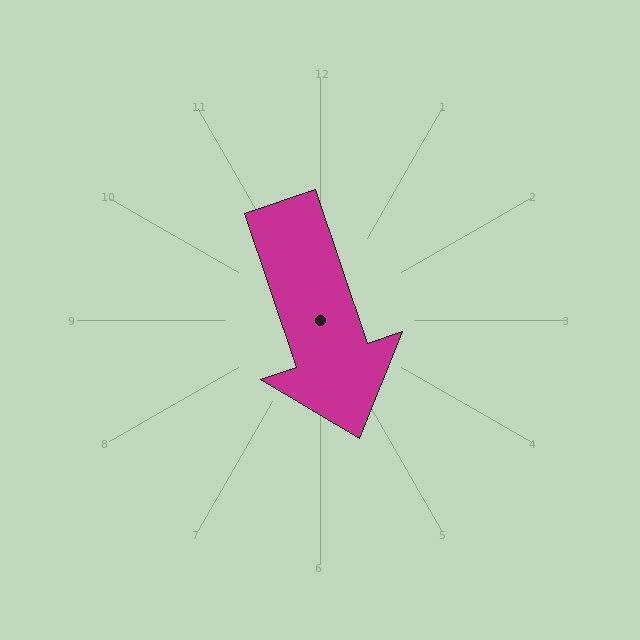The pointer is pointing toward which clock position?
Roughly 5 o'clock.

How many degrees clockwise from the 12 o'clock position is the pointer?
Approximately 162 degrees.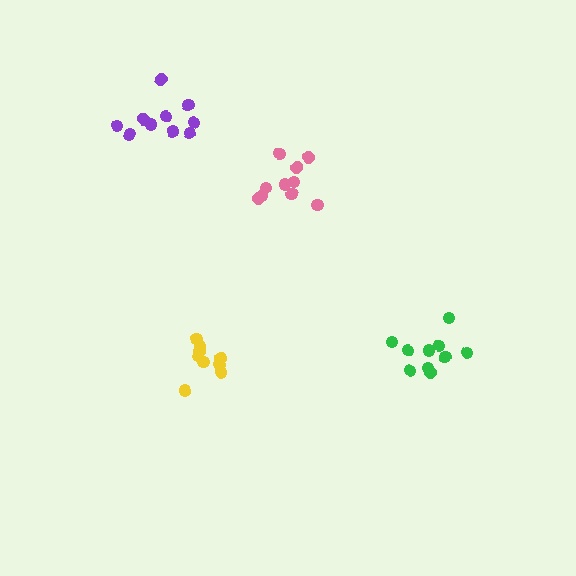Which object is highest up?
The purple cluster is topmost.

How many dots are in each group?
Group 1: 10 dots, Group 2: 9 dots, Group 3: 10 dots, Group 4: 10 dots (39 total).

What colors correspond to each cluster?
The clusters are colored: pink, yellow, green, purple.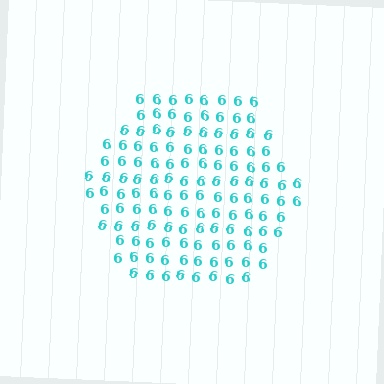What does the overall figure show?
The overall figure shows a hexagon.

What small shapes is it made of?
It is made of small digit 6's.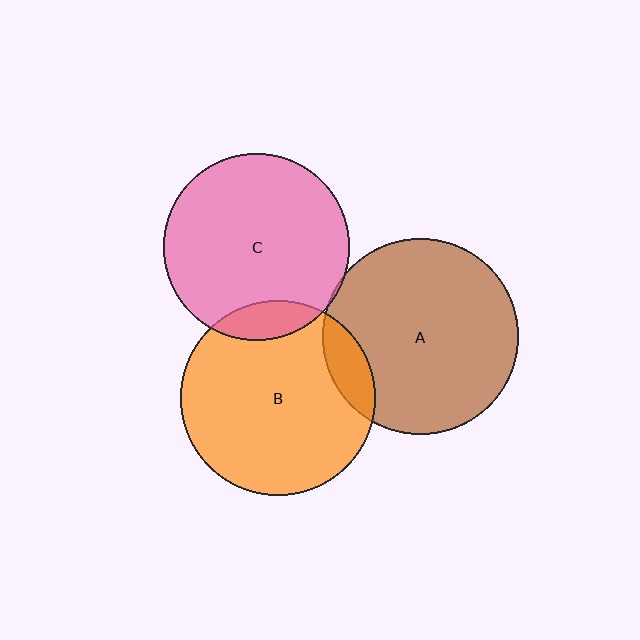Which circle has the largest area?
Circle A (brown).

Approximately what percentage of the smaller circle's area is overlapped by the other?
Approximately 10%.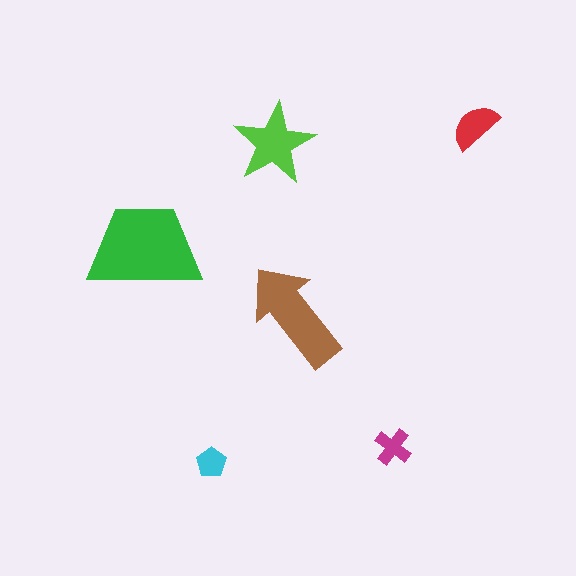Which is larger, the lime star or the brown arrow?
The brown arrow.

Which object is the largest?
The green trapezoid.